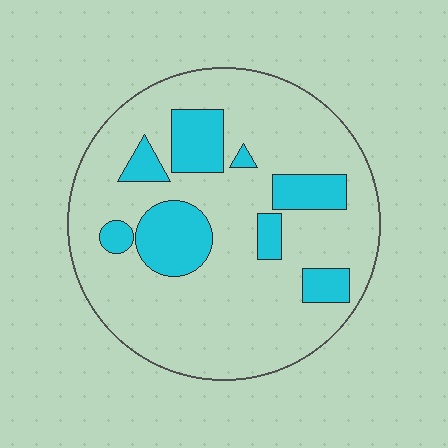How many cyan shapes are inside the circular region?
8.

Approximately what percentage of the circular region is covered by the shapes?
Approximately 20%.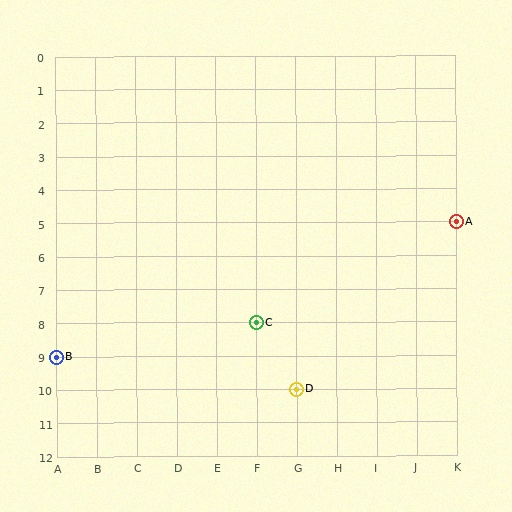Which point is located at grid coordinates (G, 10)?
Point D is at (G, 10).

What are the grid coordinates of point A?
Point A is at grid coordinates (K, 5).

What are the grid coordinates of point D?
Point D is at grid coordinates (G, 10).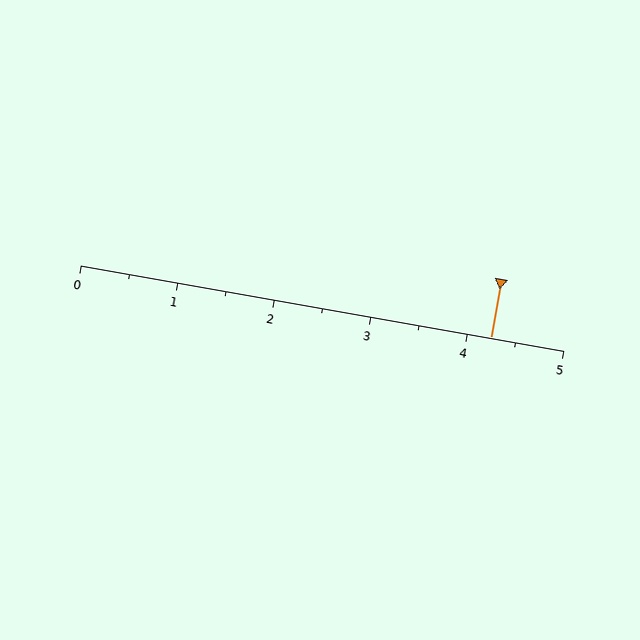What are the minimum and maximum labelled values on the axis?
The axis runs from 0 to 5.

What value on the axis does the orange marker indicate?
The marker indicates approximately 4.2.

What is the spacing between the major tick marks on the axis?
The major ticks are spaced 1 apart.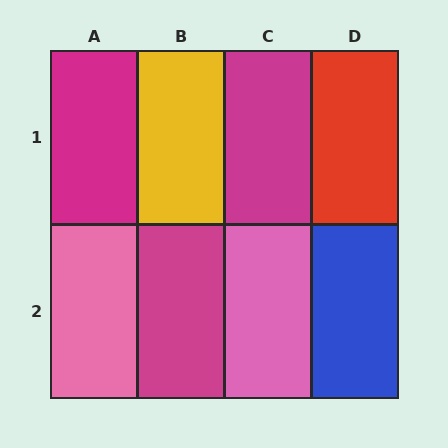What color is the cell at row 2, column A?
Pink.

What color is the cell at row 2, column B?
Magenta.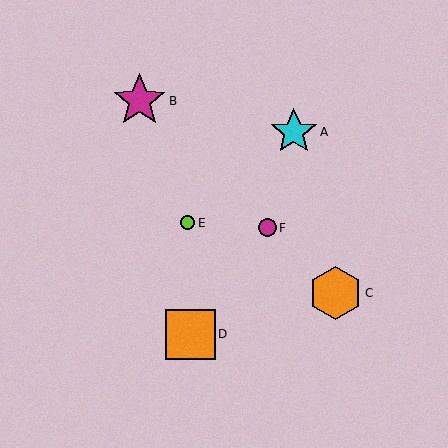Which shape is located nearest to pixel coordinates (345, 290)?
The orange hexagon (labeled C) at (336, 293) is nearest to that location.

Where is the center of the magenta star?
The center of the magenta star is at (140, 101).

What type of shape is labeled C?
Shape C is an orange hexagon.